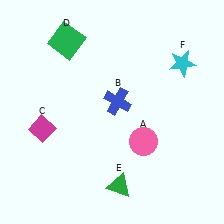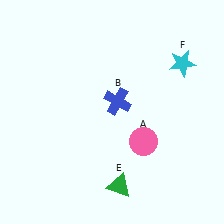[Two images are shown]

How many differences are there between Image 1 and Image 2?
There are 2 differences between the two images.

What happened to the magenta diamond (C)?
The magenta diamond (C) was removed in Image 2. It was in the bottom-left area of Image 1.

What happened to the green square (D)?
The green square (D) was removed in Image 2. It was in the top-left area of Image 1.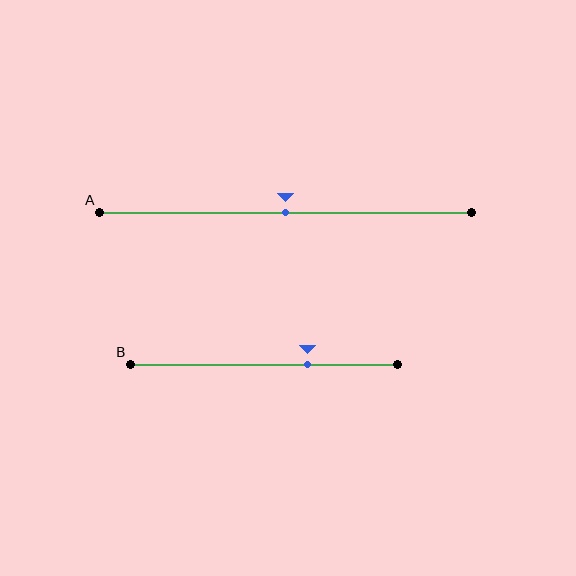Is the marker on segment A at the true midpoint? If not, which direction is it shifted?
Yes, the marker on segment A is at the true midpoint.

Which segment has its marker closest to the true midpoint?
Segment A has its marker closest to the true midpoint.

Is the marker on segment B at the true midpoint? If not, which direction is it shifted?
No, the marker on segment B is shifted to the right by about 16% of the segment length.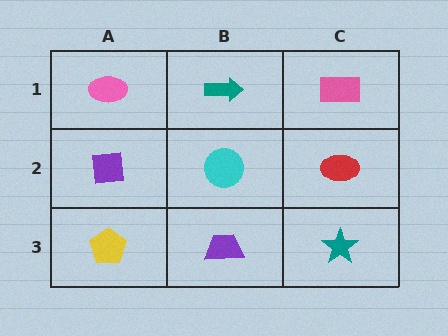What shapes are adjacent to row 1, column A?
A purple square (row 2, column A), a teal arrow (row 1, column B).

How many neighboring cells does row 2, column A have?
3.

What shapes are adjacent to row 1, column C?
A red ellipse (row 2, column C), a teal arrow (row 1, column B).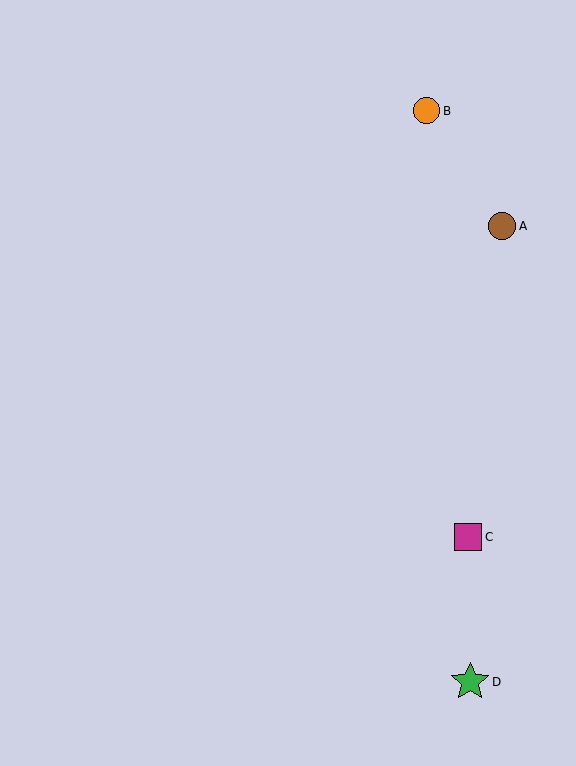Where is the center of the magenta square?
The center of the magenta square is at (468, 537).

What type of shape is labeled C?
Shape C is a magenta square.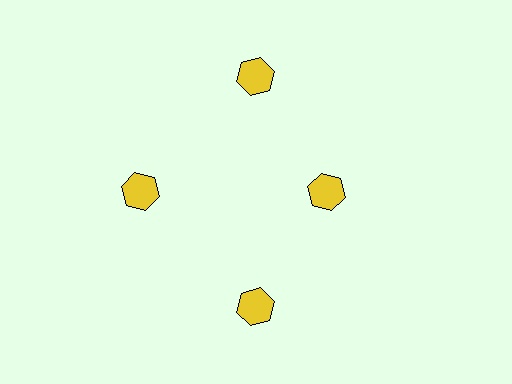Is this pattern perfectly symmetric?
No. The 4 yellow hexagons are arranged in a ring, but one element near the 3 o'clock position is pulled inward toward the center, breaking the 4-fold rotational symmetry.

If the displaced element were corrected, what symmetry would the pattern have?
It would have 4-fold rotational symmetry — the pattern would map onto itself every 90 degrees.